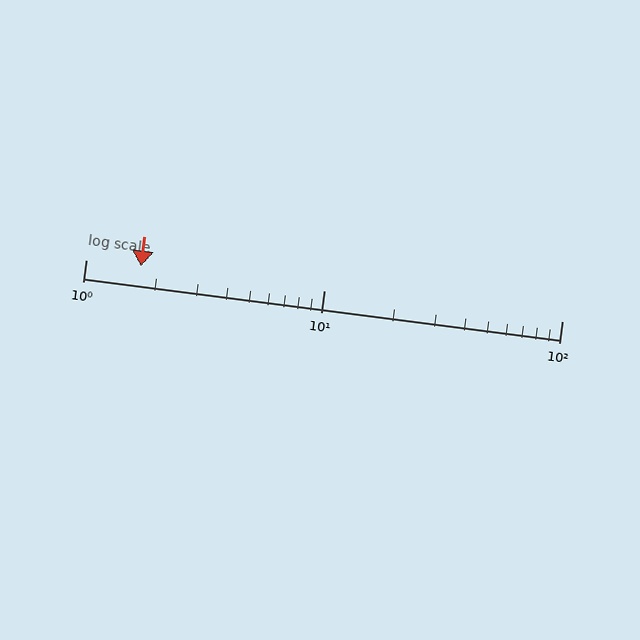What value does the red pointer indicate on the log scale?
The pointer indicates approximately 1.7.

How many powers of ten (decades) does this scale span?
The scale spans 2 decades, from 1 to 100.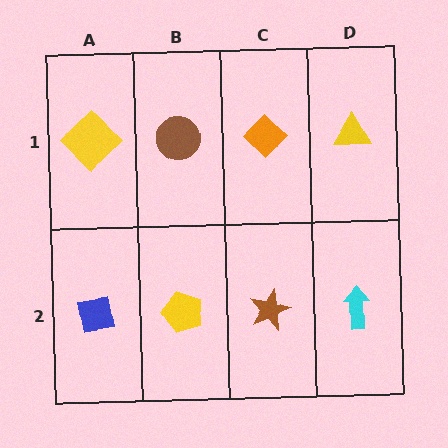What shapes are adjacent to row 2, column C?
An orange diamond (row 1, column C), a yellow pentagon (row 2, column B), a cyan arrow (row 2, column D).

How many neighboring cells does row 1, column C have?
3.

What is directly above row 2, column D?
A yellow triangle.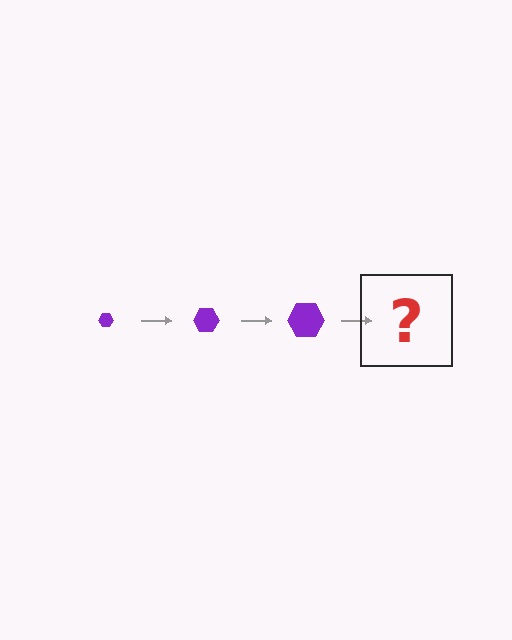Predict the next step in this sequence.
The next step is a purple hexagon, larger than the previous one.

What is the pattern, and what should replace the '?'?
The pattern is that the hexagon gets progressively larger each step. The '?' should be a purple hexagon, larger than the previous one.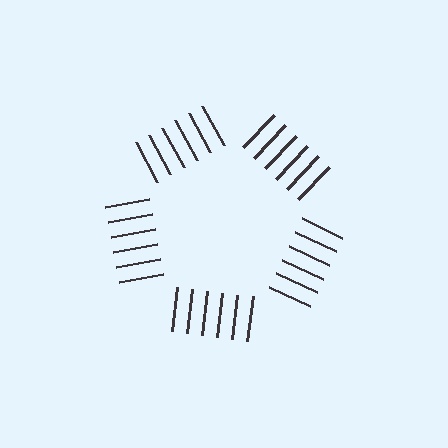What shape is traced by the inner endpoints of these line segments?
An illusory pentagon — the line segments terminate on its edges but no continuous stroke is drawn.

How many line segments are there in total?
30 — 6 along each of the 5 edges.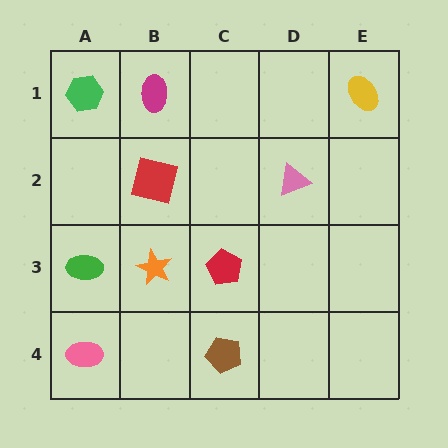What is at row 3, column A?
A green ellipse.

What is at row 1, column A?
A green hexagon.